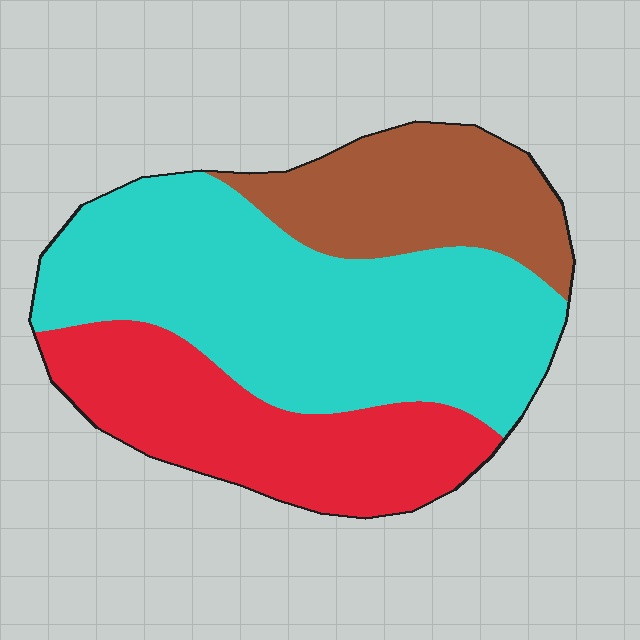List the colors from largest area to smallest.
From largest to smallest: cyan, red, brown.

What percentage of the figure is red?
Red takes up about one quarter (1/4) of the figure.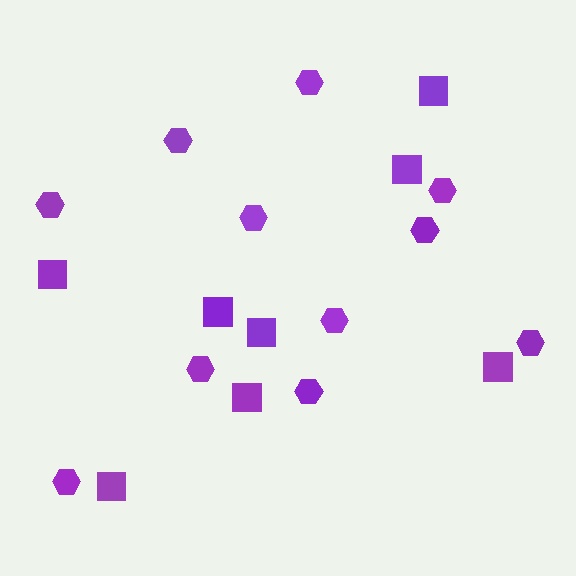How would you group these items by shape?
There are 2 groups: one group of squares (8) and one group of hexagons (11).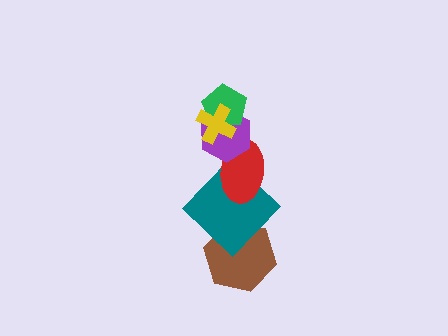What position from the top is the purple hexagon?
The purple hexagon is 3rd from the top.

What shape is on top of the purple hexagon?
The green pentagon is on top of the purple hexagon.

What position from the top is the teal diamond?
The teal diamond is 5th from the top.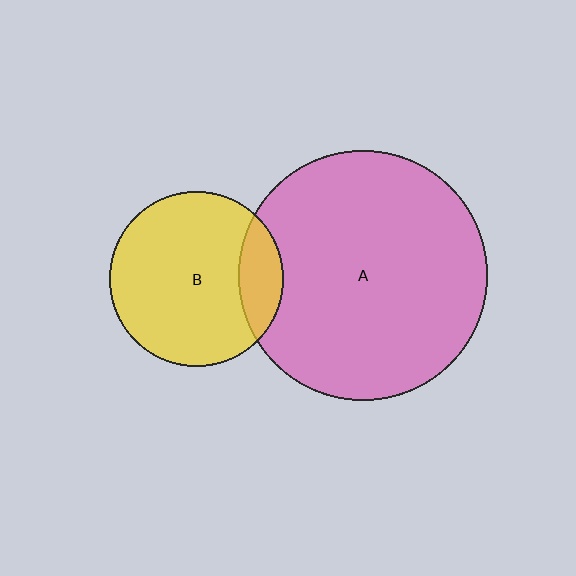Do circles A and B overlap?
Yes.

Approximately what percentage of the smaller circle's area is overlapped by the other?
Approximately 15%.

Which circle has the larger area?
Circle A (pink).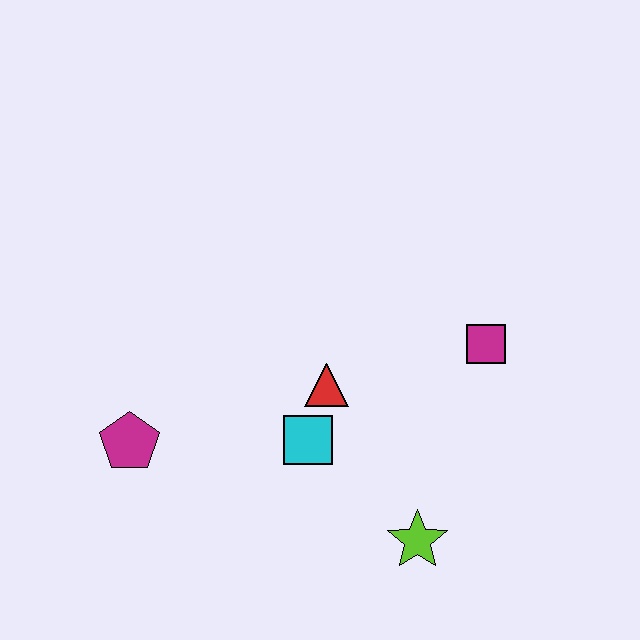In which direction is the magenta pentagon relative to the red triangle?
The magenta pentagon is to the left of the red triangle.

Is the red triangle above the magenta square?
No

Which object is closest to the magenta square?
The red triangle is closest to the magenta square.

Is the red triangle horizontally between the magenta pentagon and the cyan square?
No